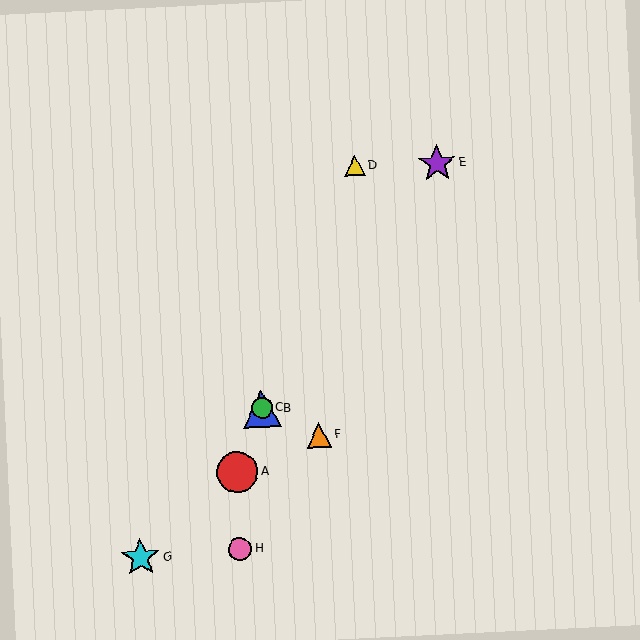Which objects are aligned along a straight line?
Objects A, B, C, D are aligned along a straight line.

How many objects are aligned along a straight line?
4 objects (A, B, C, D) are aligned along a straight line.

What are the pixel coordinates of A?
Object A is at (238, 472).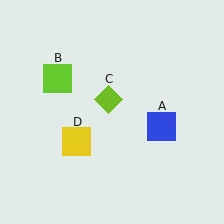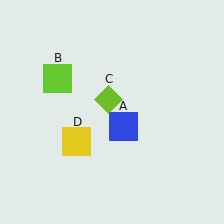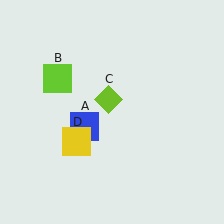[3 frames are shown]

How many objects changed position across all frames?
1 object changed position: blue square (object A).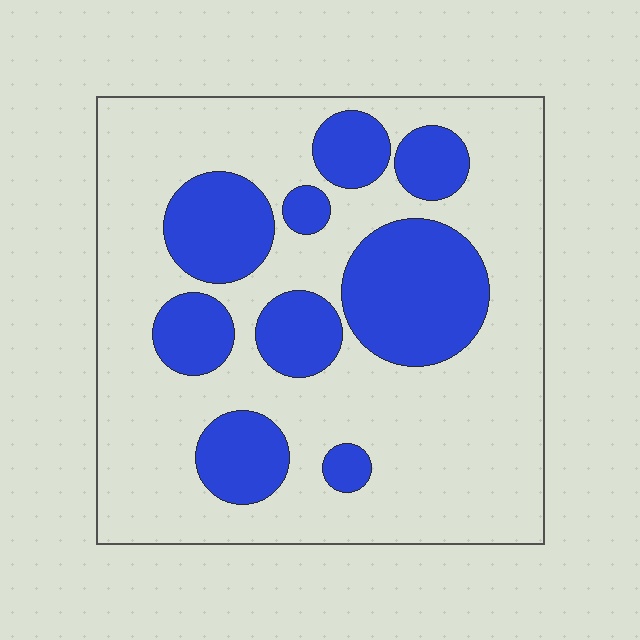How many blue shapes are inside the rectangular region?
9.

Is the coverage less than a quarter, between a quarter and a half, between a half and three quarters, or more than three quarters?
Between a quarter and a half.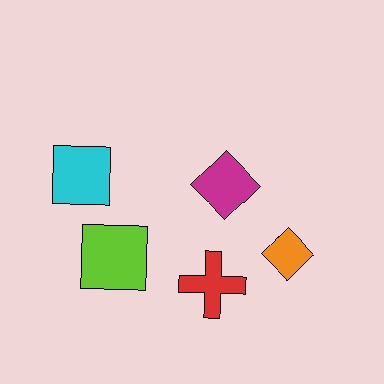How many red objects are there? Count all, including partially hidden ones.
There is 1 red object.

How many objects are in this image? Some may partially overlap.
There are 5 objects.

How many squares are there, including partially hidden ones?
There are 2 squares.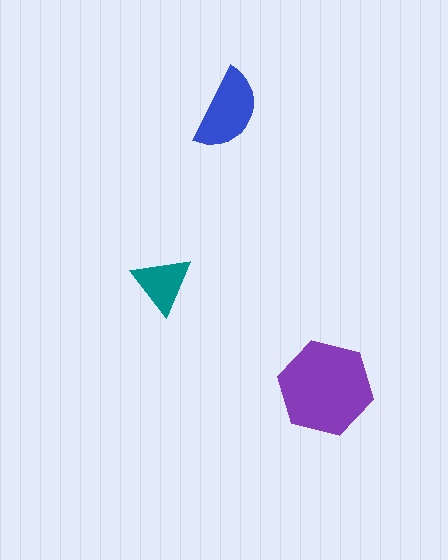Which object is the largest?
The purple hexagon.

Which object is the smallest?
The teal triangle.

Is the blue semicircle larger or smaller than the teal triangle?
Larger.